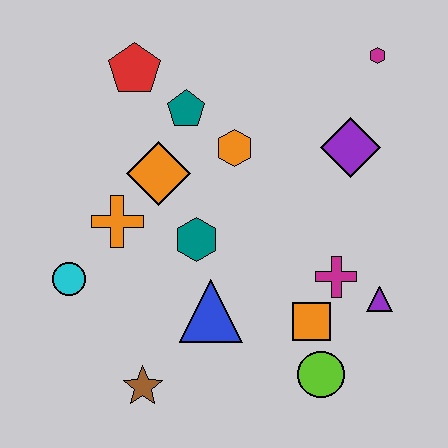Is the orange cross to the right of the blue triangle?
No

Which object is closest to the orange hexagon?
The teal pentagon is closest to the orange hexagon.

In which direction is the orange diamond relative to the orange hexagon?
The orange diamond is to the left of the orange hexagon.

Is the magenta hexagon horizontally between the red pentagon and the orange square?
No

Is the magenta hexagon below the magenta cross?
No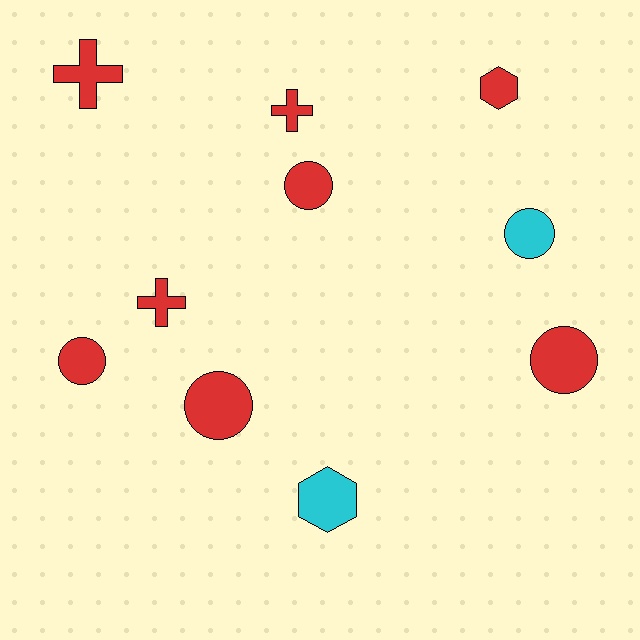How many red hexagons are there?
There is 1 red hexagon.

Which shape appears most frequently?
Circle, with 5 objects.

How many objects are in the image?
There are 10 objects.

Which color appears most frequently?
Red, with 8 objects.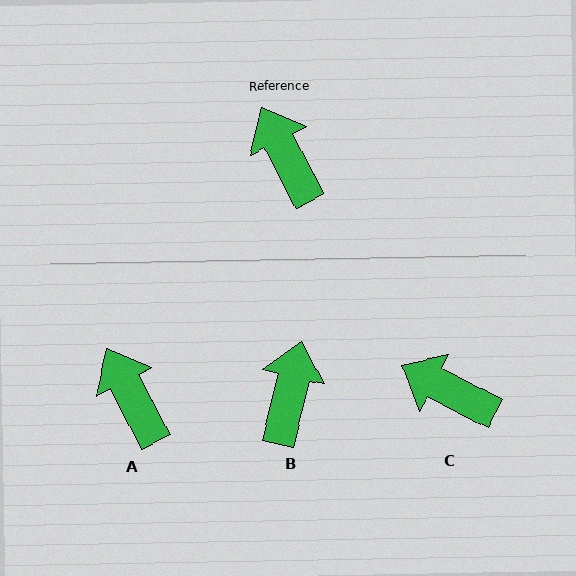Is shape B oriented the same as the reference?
No, it is off by about 41 degrees.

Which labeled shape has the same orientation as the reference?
A.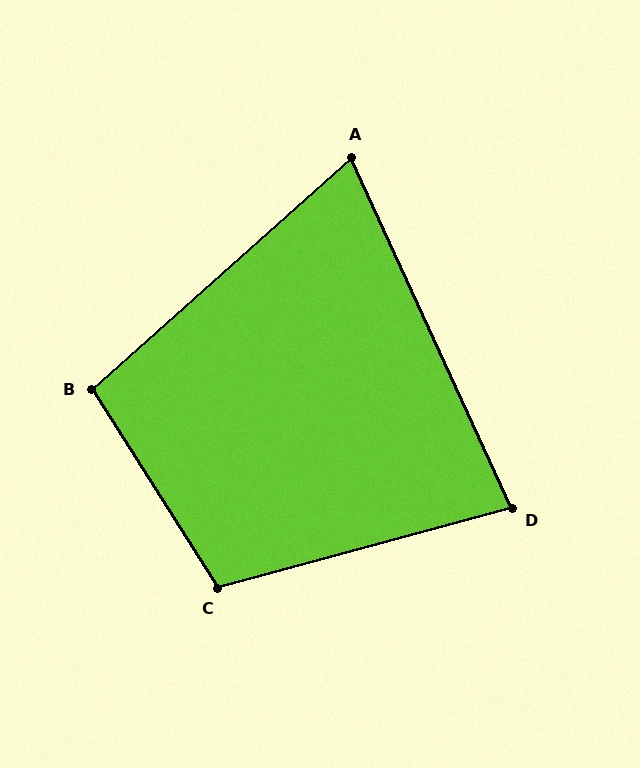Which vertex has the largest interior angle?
C, at approximately 107 degrees.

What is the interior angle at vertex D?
Approximately 81 degrees (acute).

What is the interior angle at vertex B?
Approximately 99 degrees (obtuse).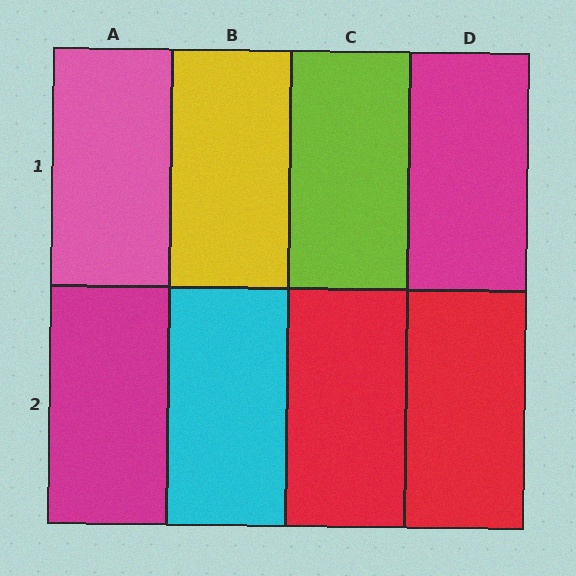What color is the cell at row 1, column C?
Lime.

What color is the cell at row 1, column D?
Magenta.